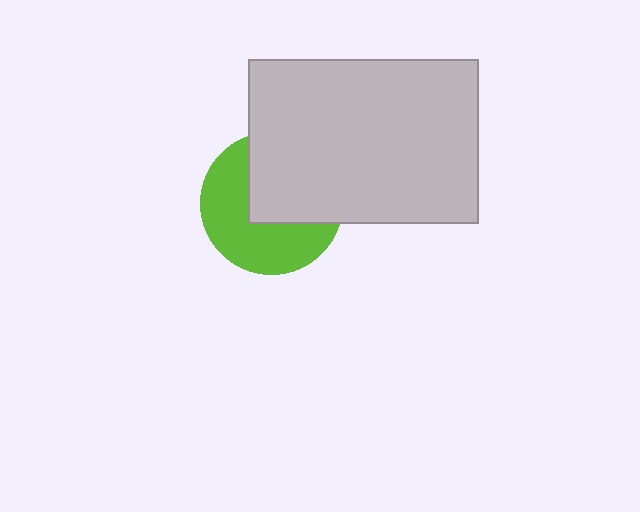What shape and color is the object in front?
The object in front is a light gray rectangle.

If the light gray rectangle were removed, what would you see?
You would see the complete lime circle.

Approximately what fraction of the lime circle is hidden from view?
Roughly 47% of the lime circle is hidden behind the light gray rectangle.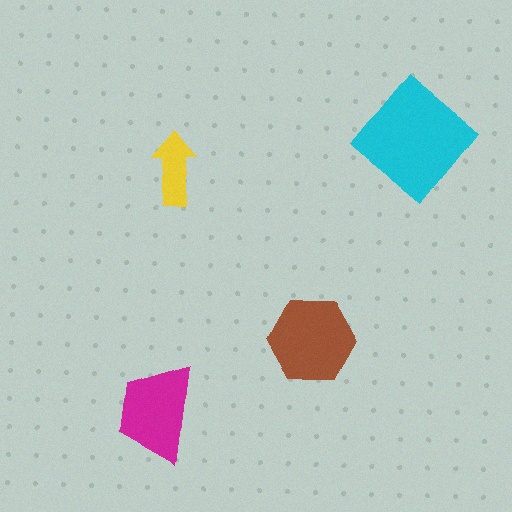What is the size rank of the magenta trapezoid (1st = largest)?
3rd.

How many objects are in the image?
There are 4 objects in the image.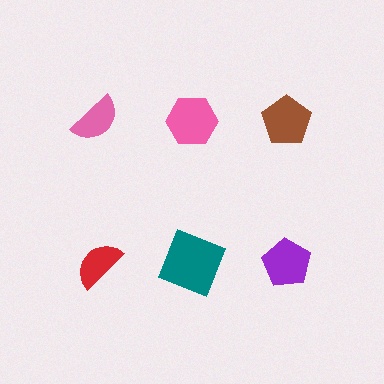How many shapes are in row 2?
3 shapes.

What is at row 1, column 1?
A pink semicircle.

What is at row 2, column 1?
A red semicircle.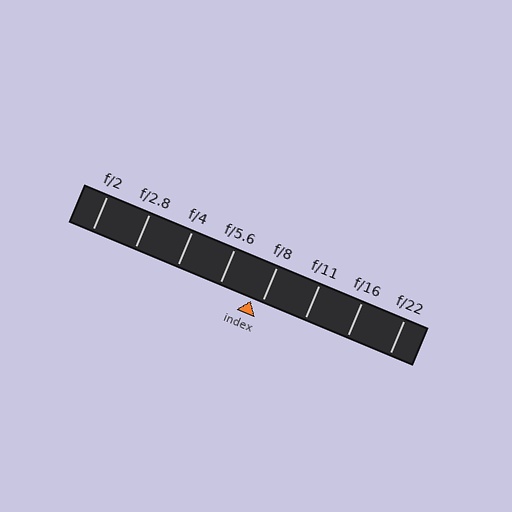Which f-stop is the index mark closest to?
The index mark is closest to f/8.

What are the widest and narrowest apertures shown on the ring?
The widest aperture shown is f/2 and the narrowest is f/22.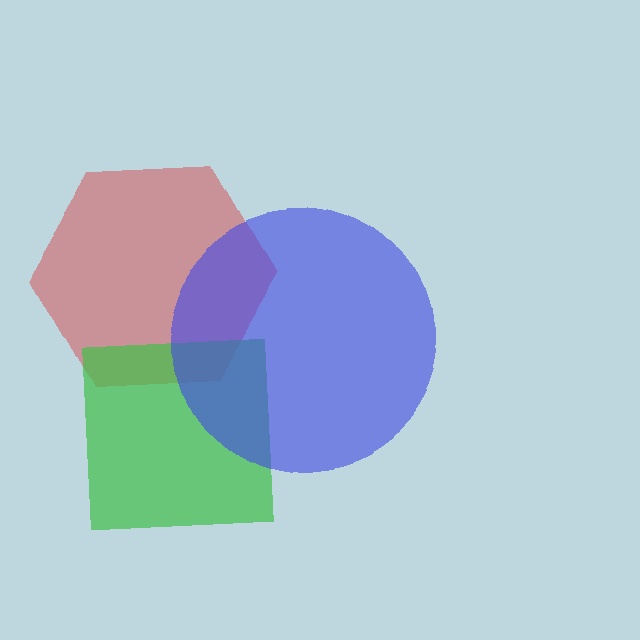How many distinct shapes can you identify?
There are 3 distinct shapes: a red hexagon, a green square, a blue circle.